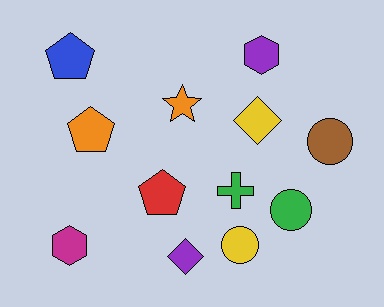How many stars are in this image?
There is 1 star.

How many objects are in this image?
There are 12 objects.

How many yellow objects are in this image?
There are 2 yellow objects.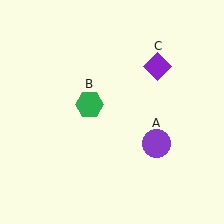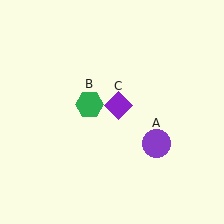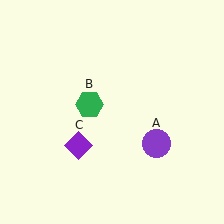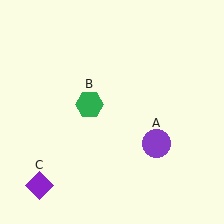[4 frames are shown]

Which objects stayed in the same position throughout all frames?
Purple circle (object A) and green hexagon (object B) remained stationary.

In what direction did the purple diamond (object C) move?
The purple diamond (object C) moved down and to the left.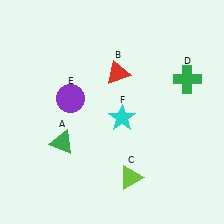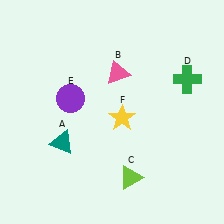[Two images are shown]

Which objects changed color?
A changed from green to teal. B changed from red to pink. F changed from cyan to yellow.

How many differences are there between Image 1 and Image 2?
There are 3 differences between the two images.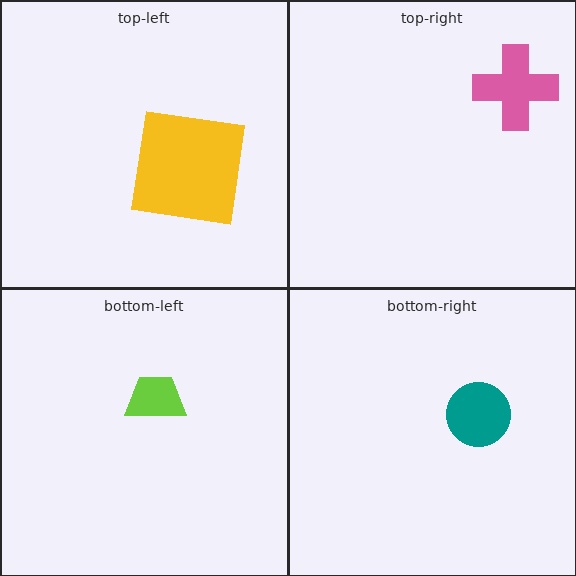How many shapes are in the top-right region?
1.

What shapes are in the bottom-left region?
The lime trapezoid.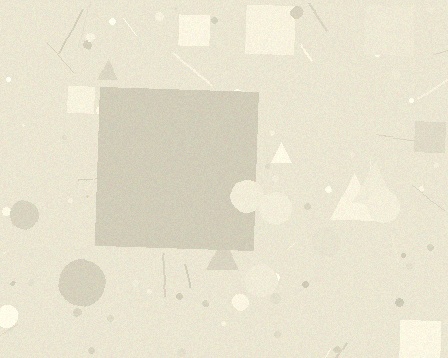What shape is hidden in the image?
A square is hidden in the image.